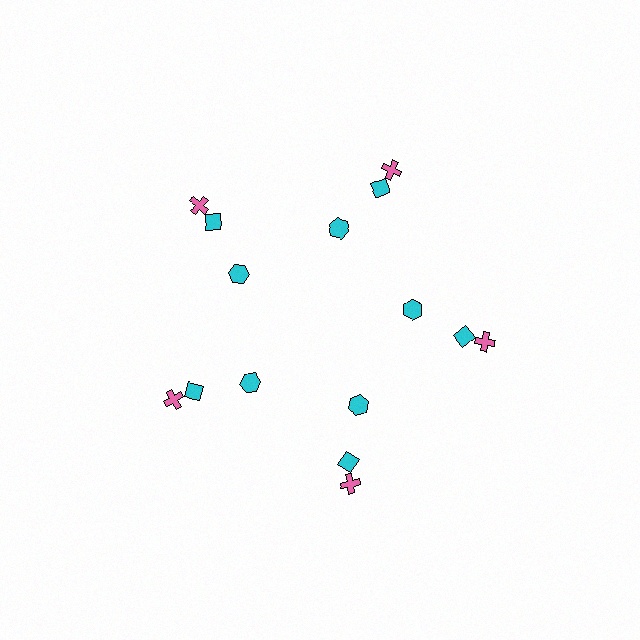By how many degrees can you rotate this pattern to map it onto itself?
The pattern maps onto itself every 72 degrees of rotation.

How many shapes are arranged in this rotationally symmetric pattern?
There are 15 shapes, arranged in 5 groups of 3.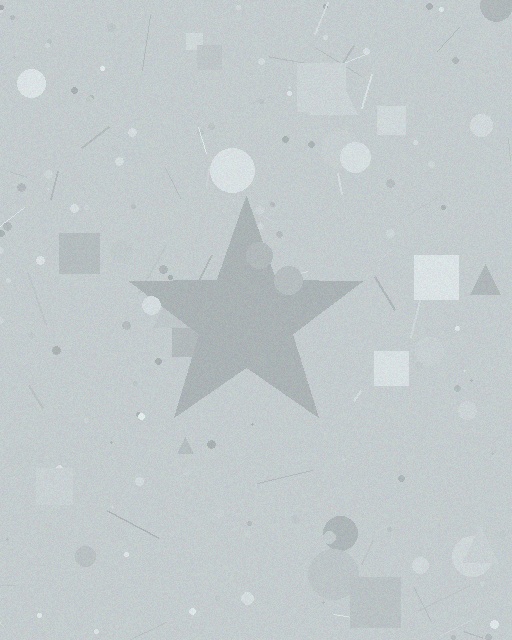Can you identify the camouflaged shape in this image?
The camouflaged shape is a star.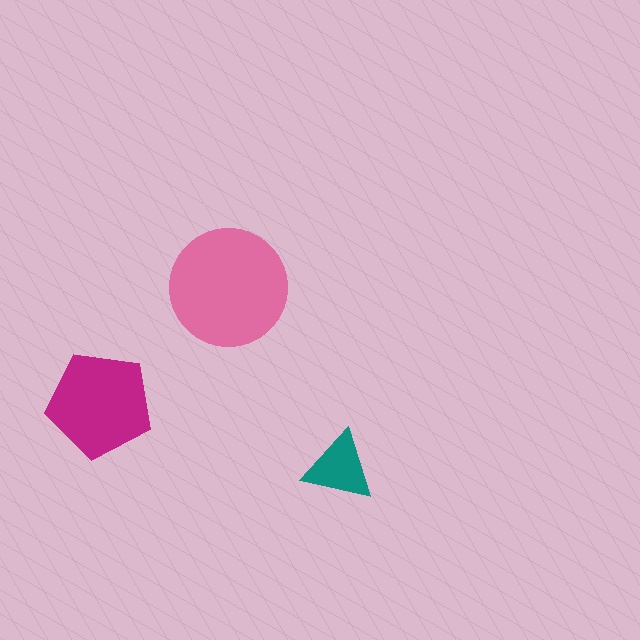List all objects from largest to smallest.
The pink circle, the magenta pentagon, the teal triangle.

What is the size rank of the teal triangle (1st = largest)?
3rd.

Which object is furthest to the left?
The magenta pentagon is leftmost.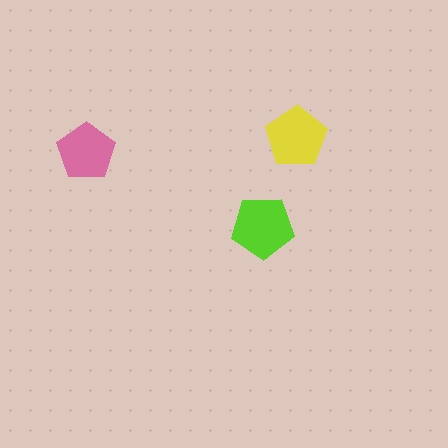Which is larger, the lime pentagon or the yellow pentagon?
The lime one.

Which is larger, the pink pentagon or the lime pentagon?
The lime one.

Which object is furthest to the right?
The yellow pentagon is rightmost.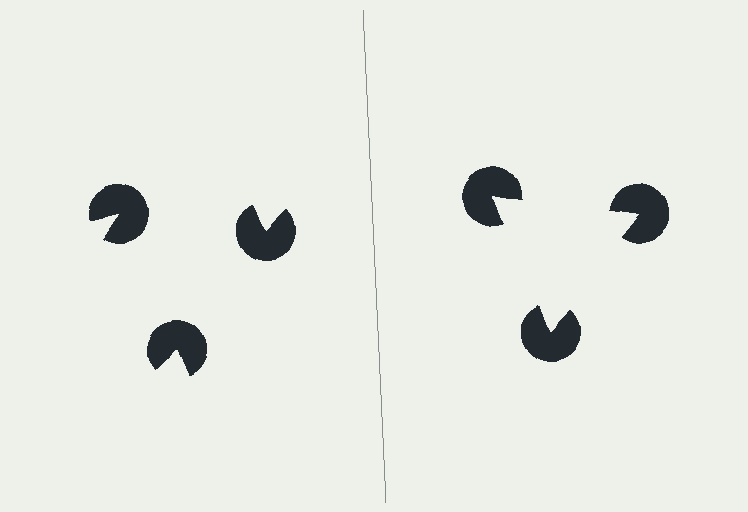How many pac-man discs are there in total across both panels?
6 — 3 on each side.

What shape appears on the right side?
An illusory triangle.